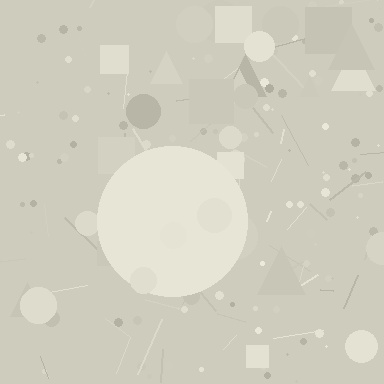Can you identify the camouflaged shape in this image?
The camouflaged shape is a circle.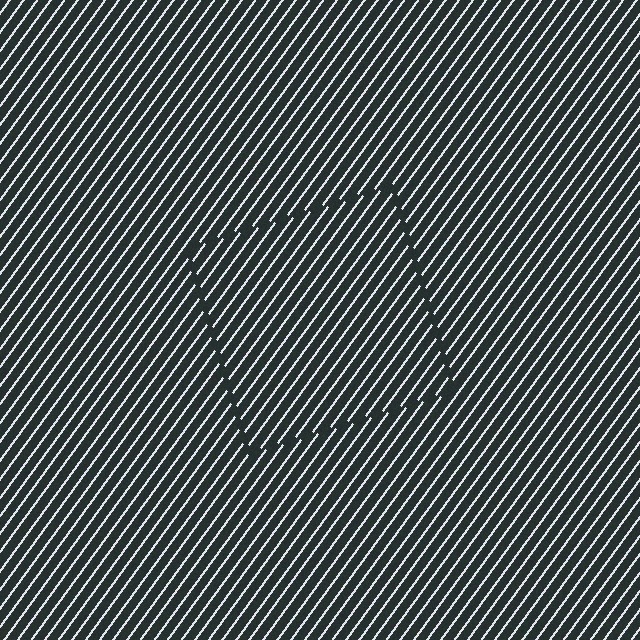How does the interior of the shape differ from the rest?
The interior of the shape contains the same grating, shifted by half a period — the contour is defined by the phase discontinuity where line-ends from the inner and outer gratings abut.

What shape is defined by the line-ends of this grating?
An illusory square. The interior of the shape contains the same grating, shifted by half a period — the contour is defined by the phase discontinuity where line-ends from the inner and outer gratings abut.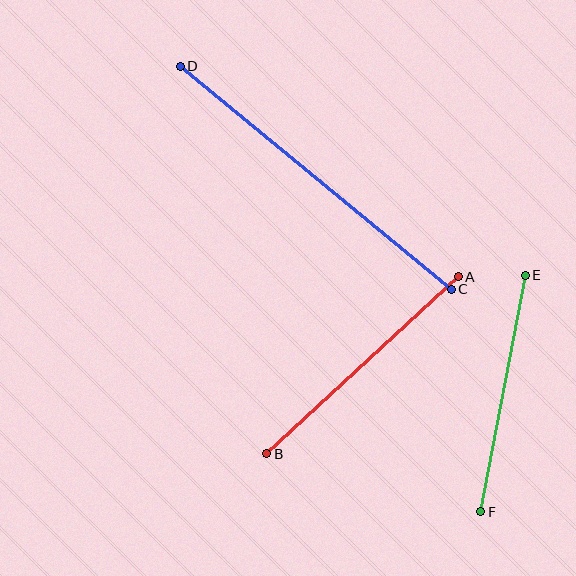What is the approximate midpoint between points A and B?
The midpoint is at approximately (363, 365) pixels.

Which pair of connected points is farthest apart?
Points C and D are farthest apart.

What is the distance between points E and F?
The distance is approximately 241 pixels.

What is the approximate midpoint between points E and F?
The midpoint is at approximately (503, 393) pixels.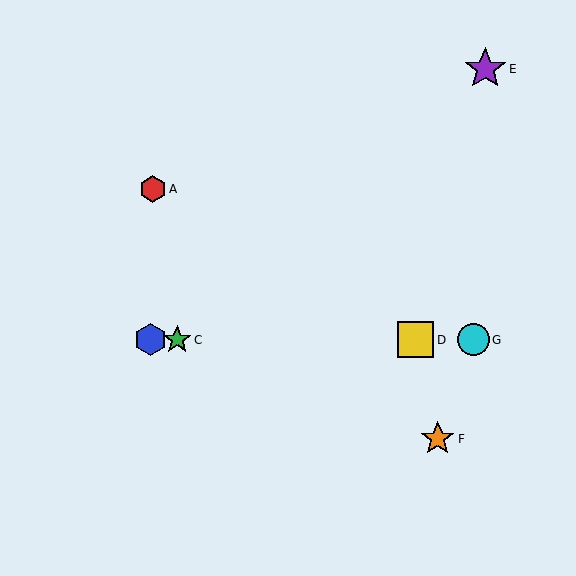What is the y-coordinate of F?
Object F is at y≈439.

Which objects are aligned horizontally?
Objects B, C, D, G are aligned horizontally.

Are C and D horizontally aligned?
Yes, both are at y≈340.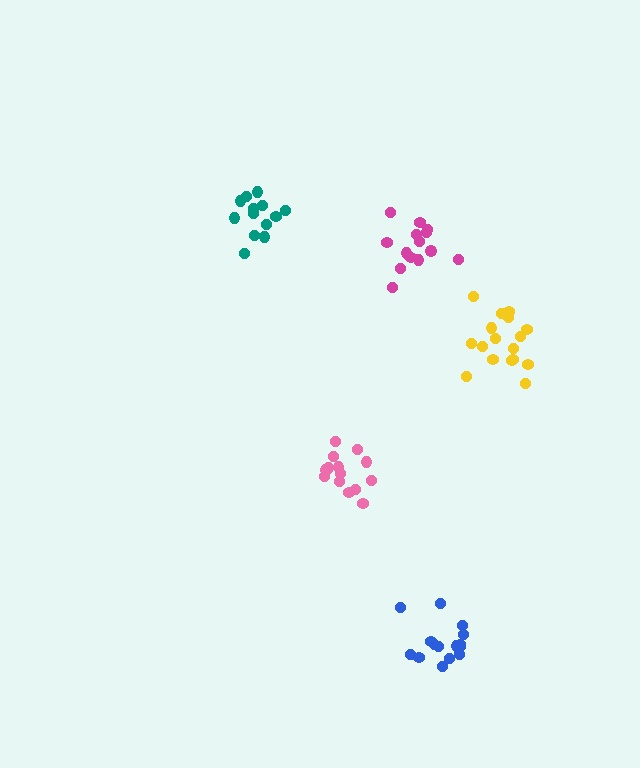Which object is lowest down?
The blue cluster is bottommost.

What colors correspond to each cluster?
The clusters are colored: blue, yellow, pink, teal, magenta.